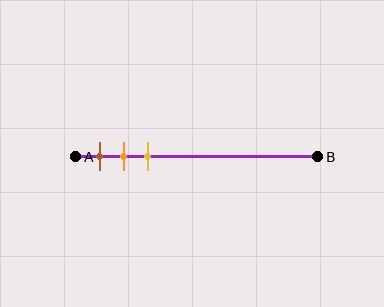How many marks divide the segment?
There are 3 marks dividing the segment.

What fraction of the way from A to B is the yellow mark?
The yellow mark is approximately 30% (0.3) of the way from A to B.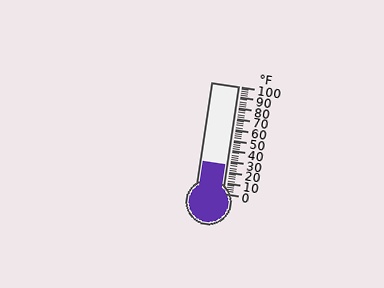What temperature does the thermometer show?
The thermometer shows approximately 26°F.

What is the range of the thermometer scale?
The thermometer scale ranges from 0°F to 100°F.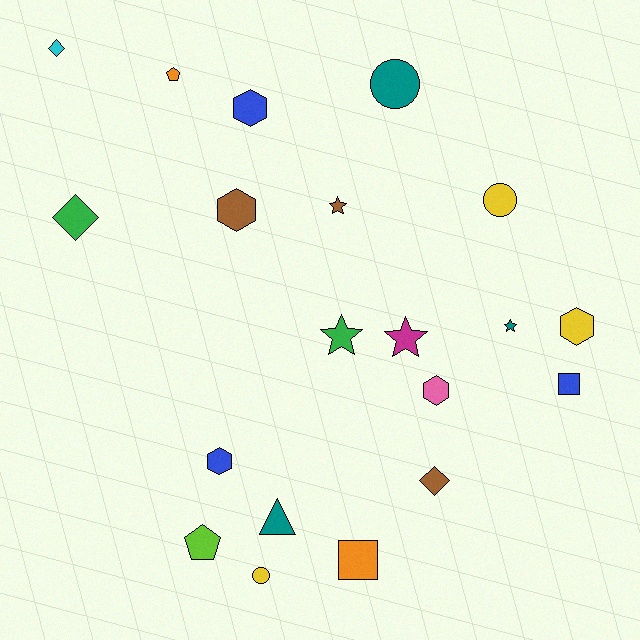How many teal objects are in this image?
There are 3 teal objects.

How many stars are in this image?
There are 4 stars.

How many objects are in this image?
There are 20 objects.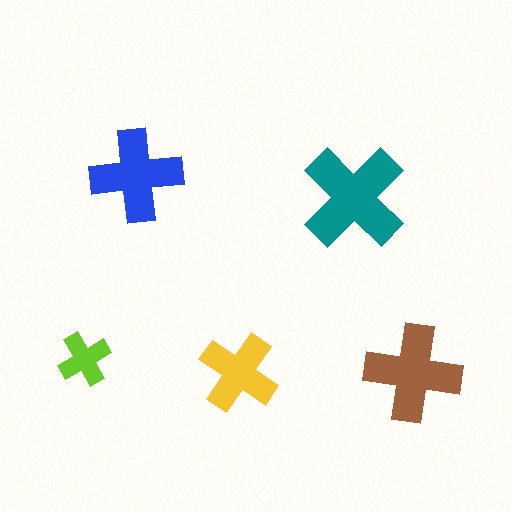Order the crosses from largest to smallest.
the teal one, the brown one, the blue one, the yellow one, the lime one.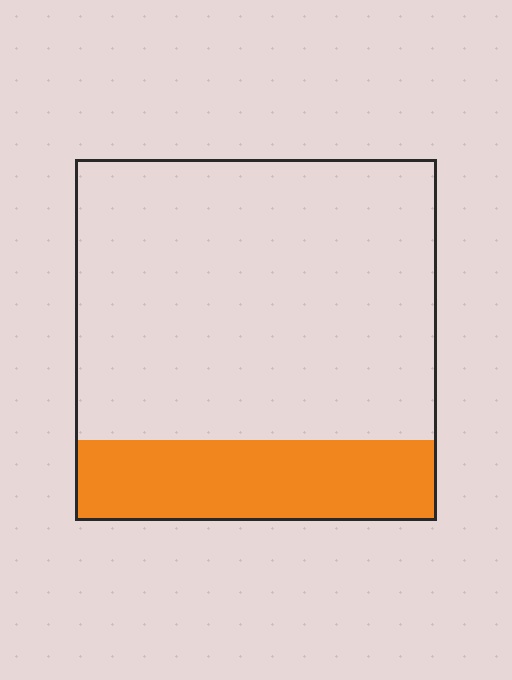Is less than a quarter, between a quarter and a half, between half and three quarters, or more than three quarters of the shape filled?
Less than a quarter.